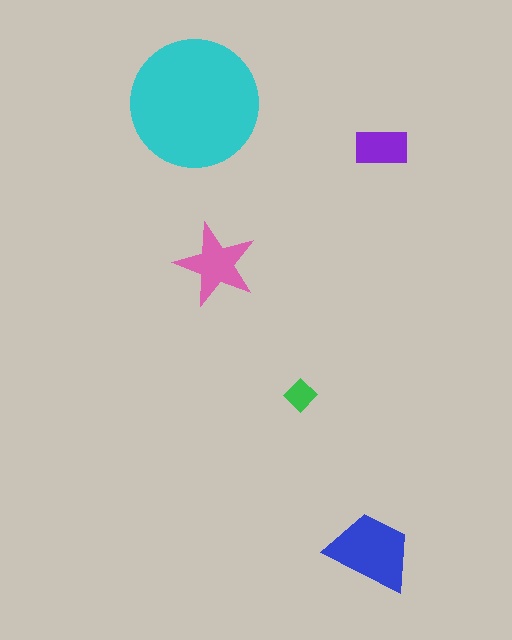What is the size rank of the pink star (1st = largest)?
3rd.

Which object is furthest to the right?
The purple rectangle is rightmost.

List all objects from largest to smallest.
The cyan circle, the blue trapezoid, the pink star, the purple rectangle, the green diamond.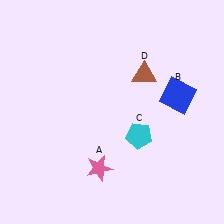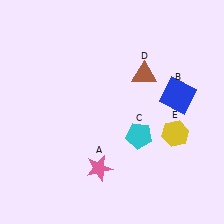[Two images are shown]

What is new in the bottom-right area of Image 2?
A yellow hexagon (E) was added in the bottom-right area of Image 2.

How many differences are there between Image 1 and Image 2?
There is 1 difference between the two images.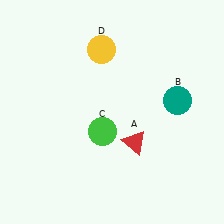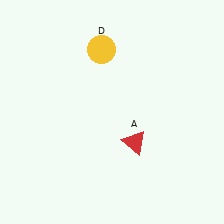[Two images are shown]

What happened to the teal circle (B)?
The teal circle (B) was removed in Image 2. It was in the top-right area of Image 1.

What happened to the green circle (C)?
The green circle (C) was removed in Image 2. It was in the bottom-left area of Image 1.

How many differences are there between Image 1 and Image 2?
There are 2 differences between the two images.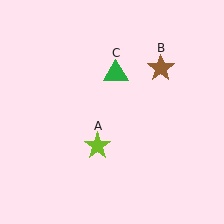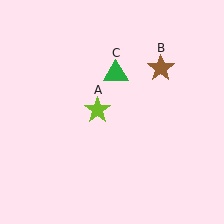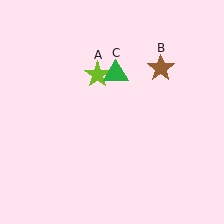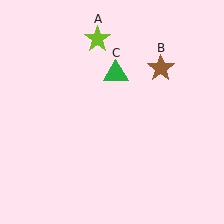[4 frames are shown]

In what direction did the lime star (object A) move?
The lime star (object A) moved up.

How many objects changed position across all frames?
1 object changed position: lime star (object A).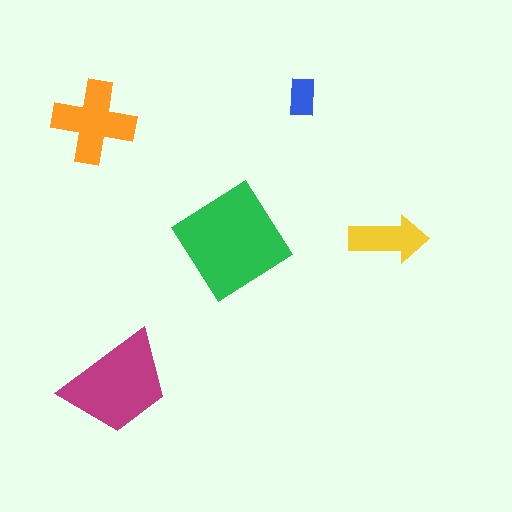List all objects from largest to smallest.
The green diamond, the magenta trapezoid, the orange cross, the yellow arrow, the blue rectangle.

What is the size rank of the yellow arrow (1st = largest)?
4th.